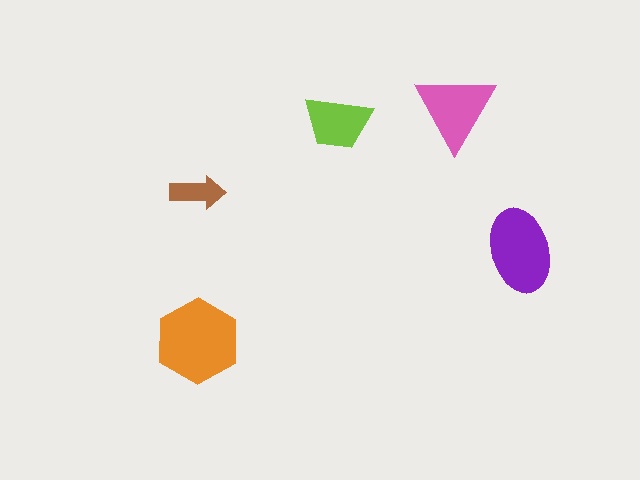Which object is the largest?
The orange hexagon.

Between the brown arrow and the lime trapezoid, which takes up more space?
The lime trapezoid.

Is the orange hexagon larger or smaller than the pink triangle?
Larger.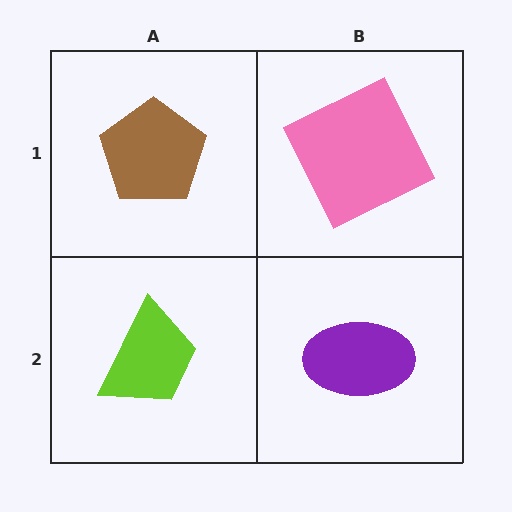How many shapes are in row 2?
2 shapes.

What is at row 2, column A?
A lime trapezoid.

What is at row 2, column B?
A purple ellipse.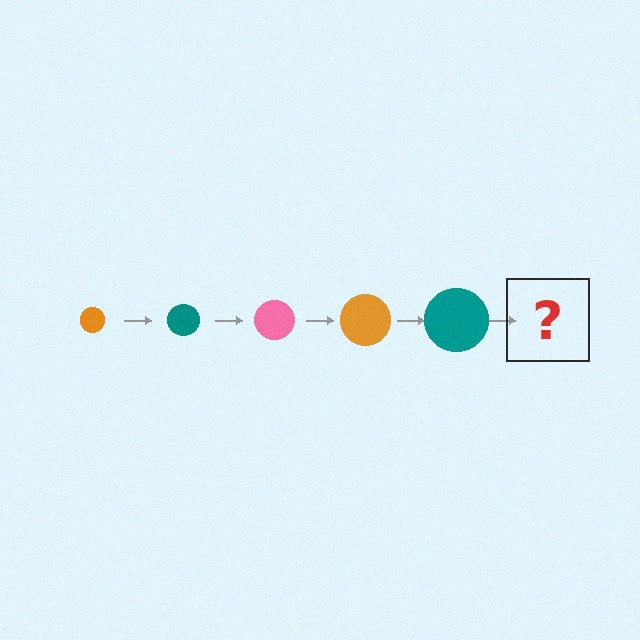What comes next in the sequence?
The next element should be a pink circle, larger than the previous one.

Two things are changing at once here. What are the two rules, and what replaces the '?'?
The two rules are that the circle grows larger each step and the color cycles through orange, teal, and pink. The '?' should be a pink circle, larger than the previous one.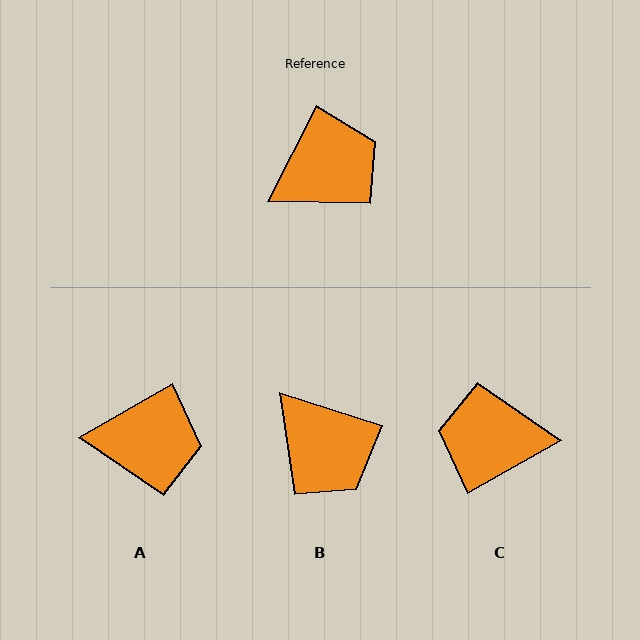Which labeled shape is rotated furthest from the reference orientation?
C, about 146 degrees away.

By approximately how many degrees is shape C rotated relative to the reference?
Approximately 146 degrees counter-clockwise.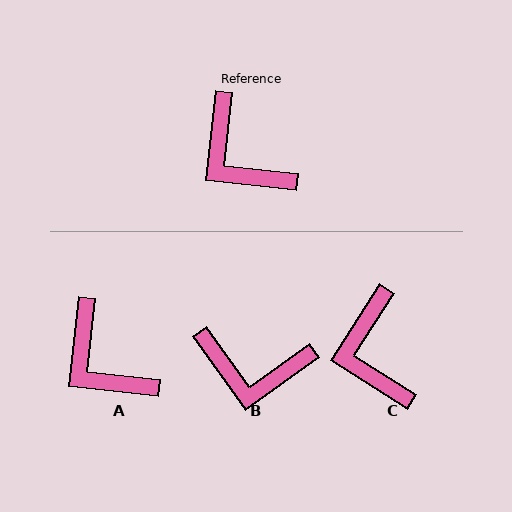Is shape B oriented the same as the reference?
No, it is off by about 42 degrees.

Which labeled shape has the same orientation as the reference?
A.